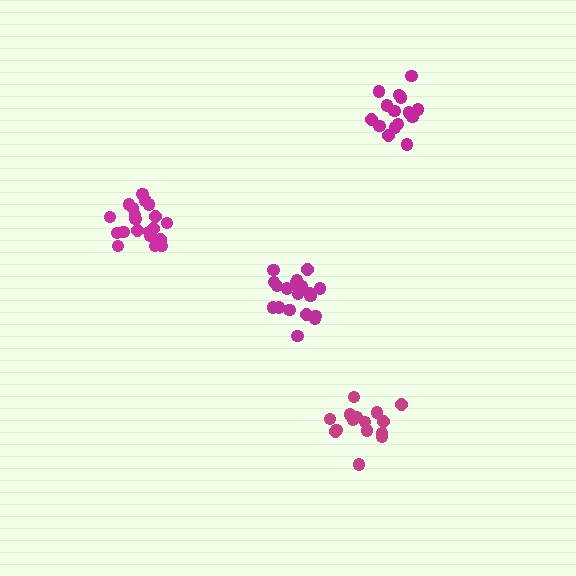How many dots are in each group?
Group 1: 15 dots, Group 2: 20 dots, Group 3: 20 dots, Group 4: 15 dots (70 total).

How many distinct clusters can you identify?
There are 4 distinct clusters.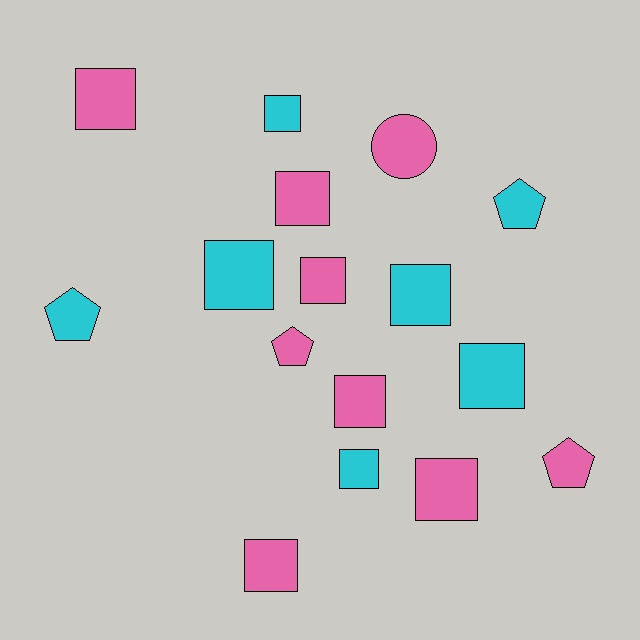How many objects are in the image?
There are 16 objects.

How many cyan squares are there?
There are 5 cyan squares.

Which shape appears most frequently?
Square, with 11 objects.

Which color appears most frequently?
Pink, with 9 objects.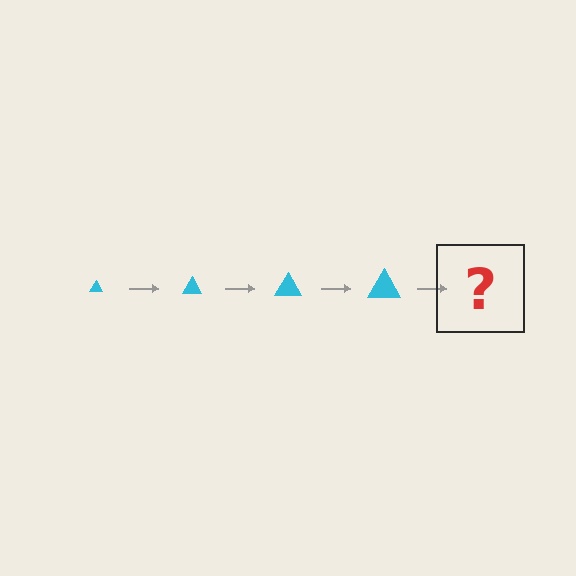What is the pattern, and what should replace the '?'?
The pattern is that the triangle gets progressively larger each step. The '?' should be a cyan triangle, larger than the previous one.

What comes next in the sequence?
The next element should be a cyan triangle, larger than the previous one.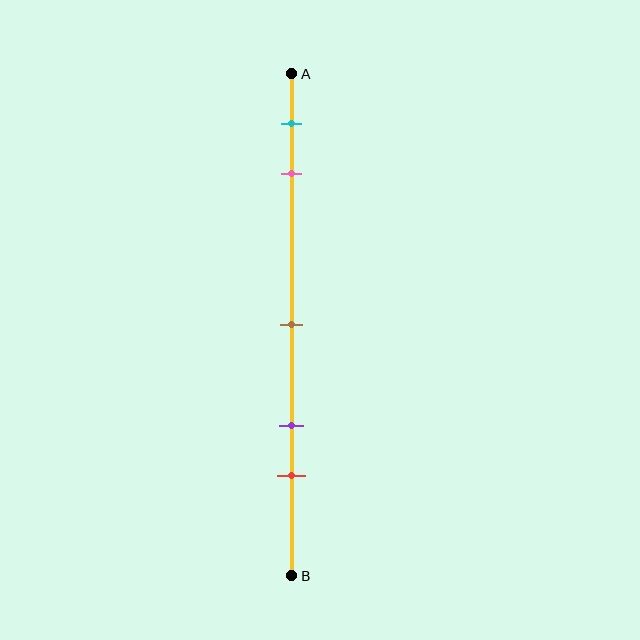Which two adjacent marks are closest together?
The cyan and pink marks are the closest adjacent pair.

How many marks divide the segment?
There are 5 marks dividing the segment.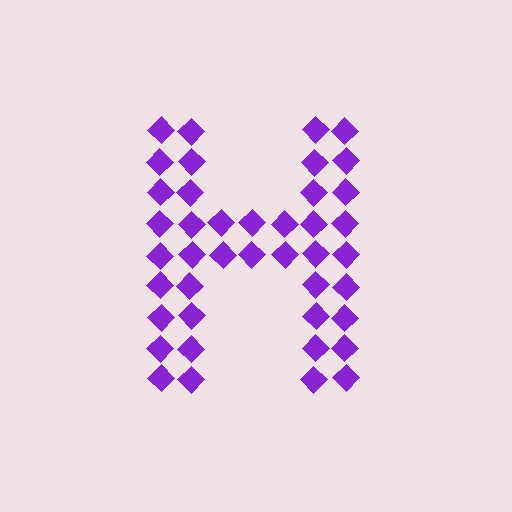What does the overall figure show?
The overall figure shows the letter H.